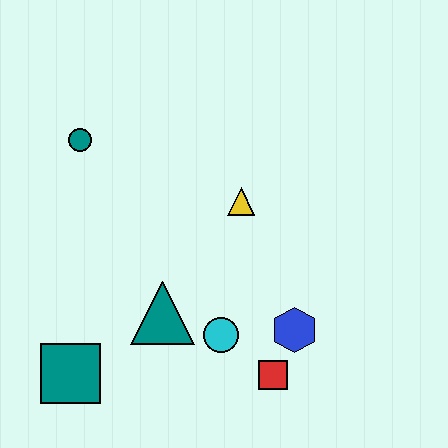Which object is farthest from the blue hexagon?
The teal circle is farthest from the blue hexagon.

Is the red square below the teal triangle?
Yes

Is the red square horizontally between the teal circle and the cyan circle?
No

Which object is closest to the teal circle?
The yellow triangle is closest to the teal circle.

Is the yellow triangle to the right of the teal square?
Yes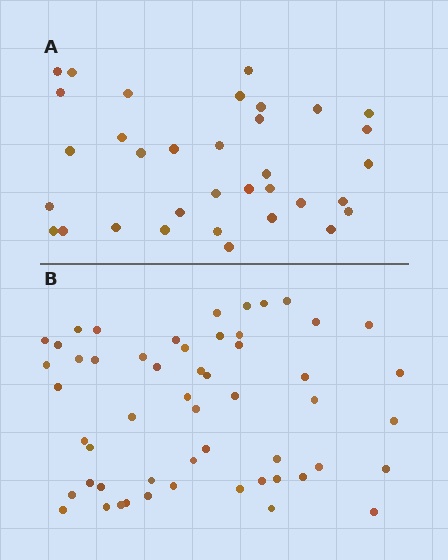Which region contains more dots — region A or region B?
Region B (the bottom region) has more dots.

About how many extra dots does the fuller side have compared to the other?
Region B has approximately 20 more dots than region A.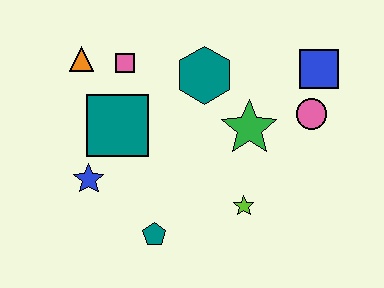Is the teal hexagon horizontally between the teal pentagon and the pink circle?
Yes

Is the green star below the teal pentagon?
No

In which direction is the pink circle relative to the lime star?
The pink circle is above the lime star.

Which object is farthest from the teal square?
The blue square is farthest from the teal square.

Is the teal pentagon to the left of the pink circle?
Yes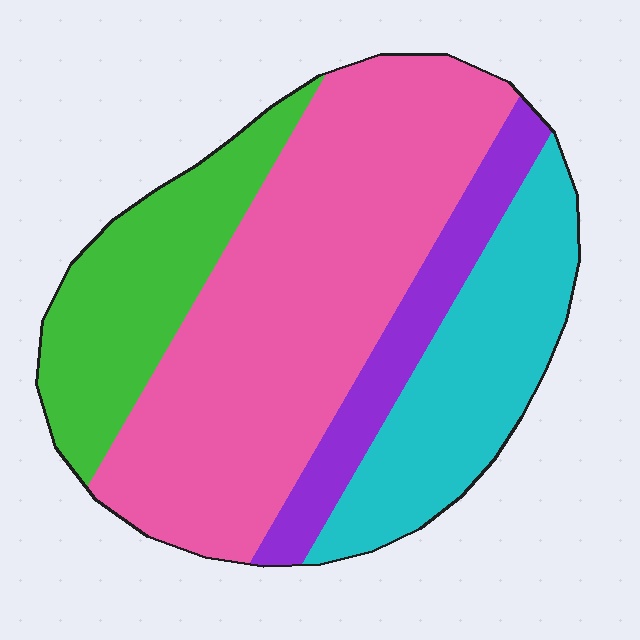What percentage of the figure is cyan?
Cyan covers about 20% of the figure.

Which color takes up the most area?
Pink, at roughly 50%.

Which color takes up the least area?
Purple, at roughly 10%.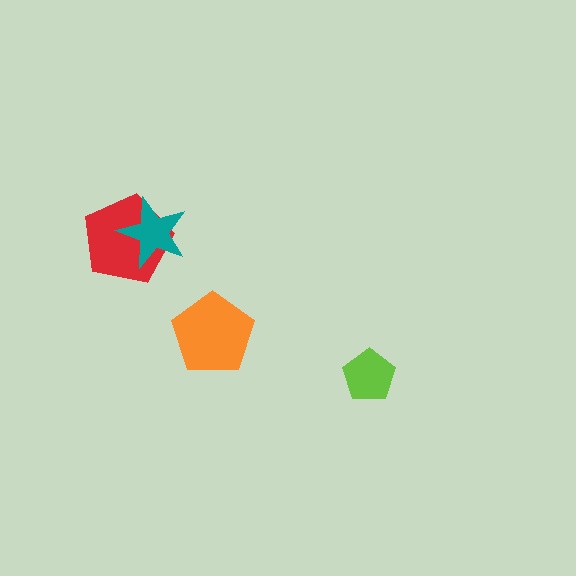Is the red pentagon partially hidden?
Yes, it is partially covered by another shape.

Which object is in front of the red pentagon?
The teal star is in front of the red pentagon.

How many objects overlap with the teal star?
1 object overlaps with the teal star.